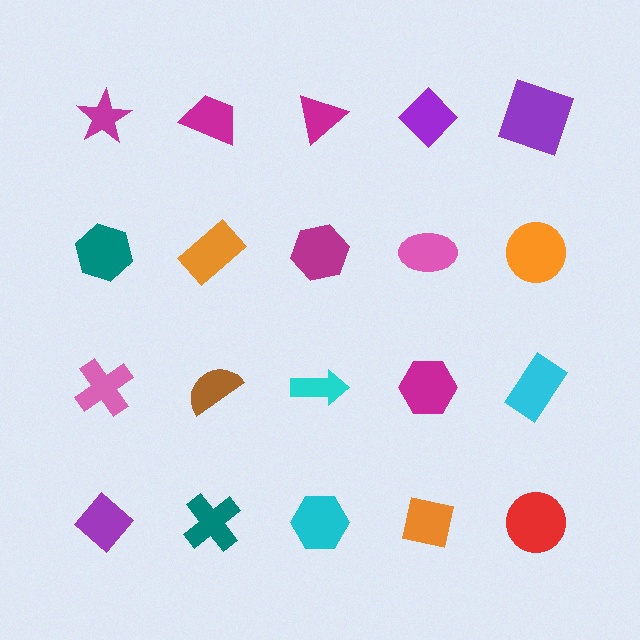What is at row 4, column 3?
A cyan hexagon.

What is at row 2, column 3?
A magenta hexagon.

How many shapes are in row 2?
5 shapes.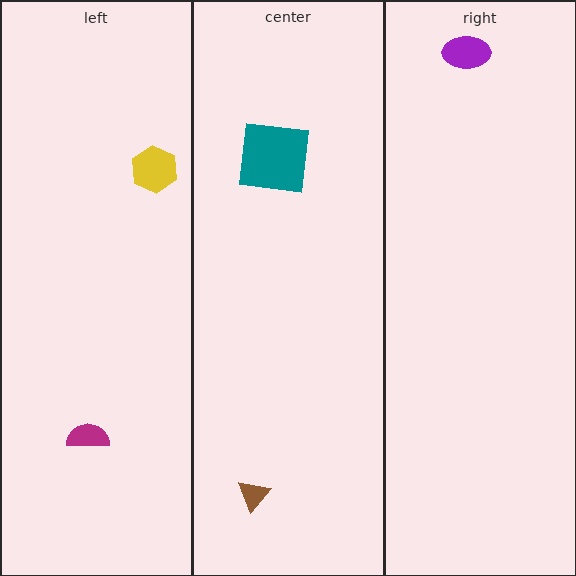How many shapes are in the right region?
1.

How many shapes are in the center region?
2.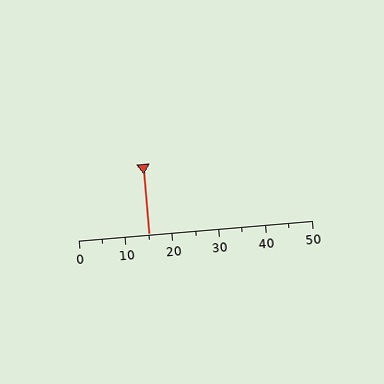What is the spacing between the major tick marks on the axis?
The major ticks are spaced 10 apart.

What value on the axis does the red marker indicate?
The marker indicates approximately 15.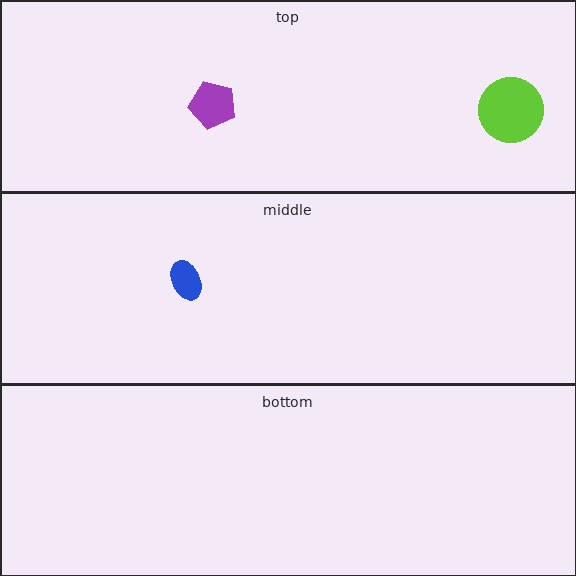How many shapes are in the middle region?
1.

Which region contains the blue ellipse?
The middle region.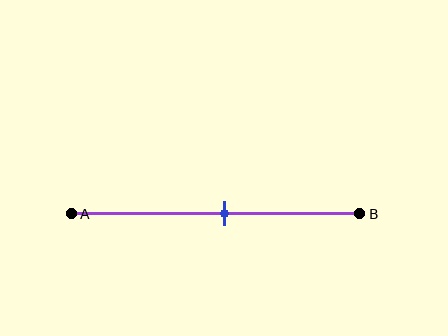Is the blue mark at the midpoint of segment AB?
No, the mark is at about 55% from A, not at the 50% midpoint.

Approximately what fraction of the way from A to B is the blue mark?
The blue mark is approximately 55% of the way from A to B.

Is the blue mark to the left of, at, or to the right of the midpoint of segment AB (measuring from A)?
The blue mark is to the right of the midpoint of segment AB.